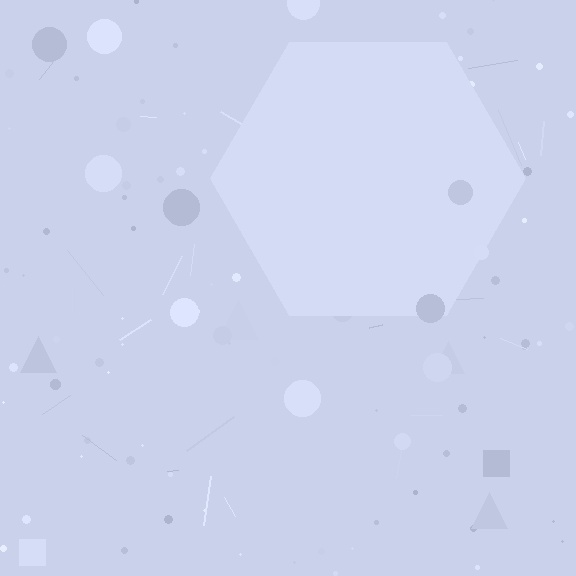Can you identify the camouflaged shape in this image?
The camouflaged shape is a hexagon.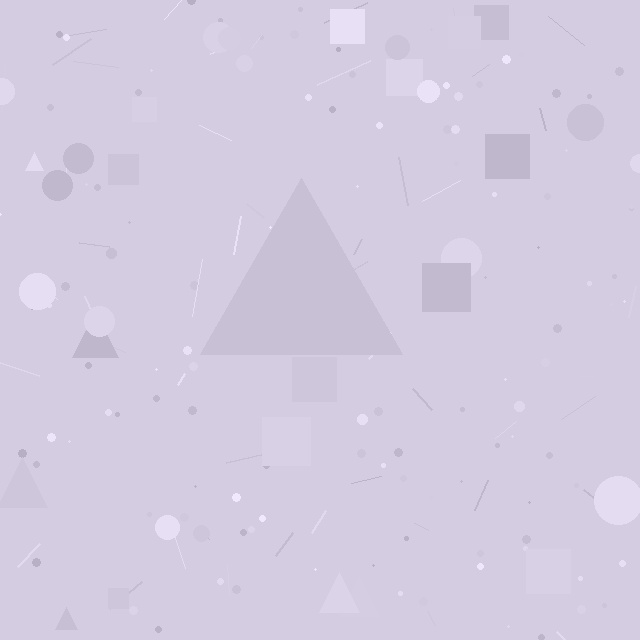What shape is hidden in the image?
A triangle is hidden in the image.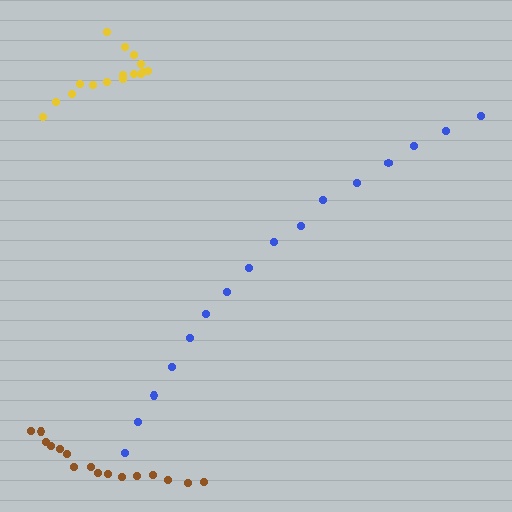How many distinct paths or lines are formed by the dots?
There are 3 distinct paths.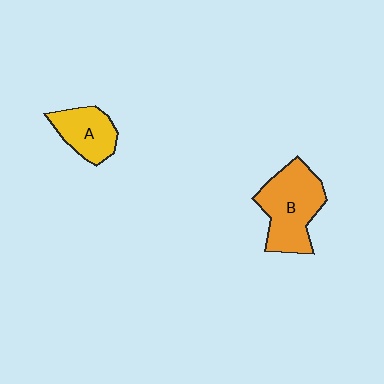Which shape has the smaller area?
Shape A (yellow).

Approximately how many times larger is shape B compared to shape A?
Approximately 1.7 times.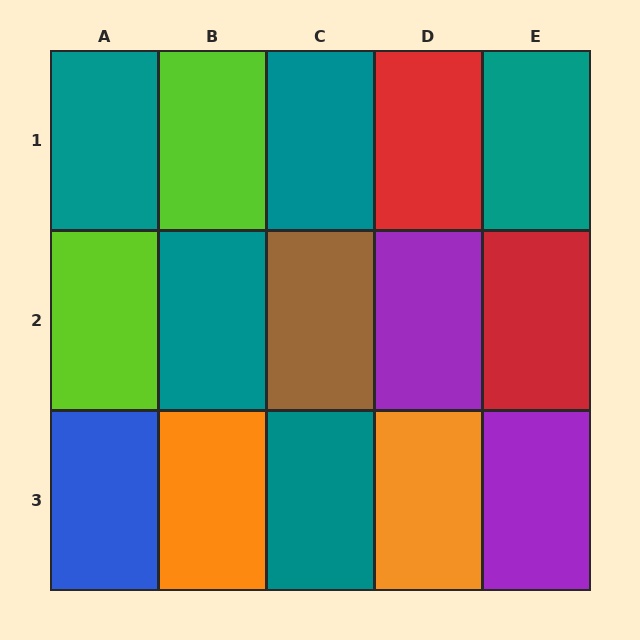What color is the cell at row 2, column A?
Lime.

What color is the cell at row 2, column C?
Brown.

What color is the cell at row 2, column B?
Teal.